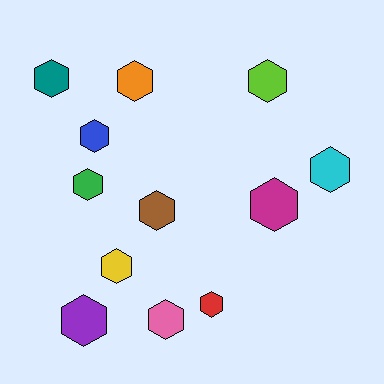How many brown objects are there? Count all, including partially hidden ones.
There is 1 brown object.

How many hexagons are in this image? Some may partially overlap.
There are 12 hexagons.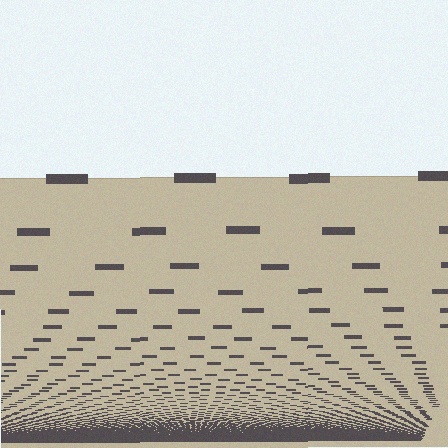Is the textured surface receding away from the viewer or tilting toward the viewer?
The surface appears to tilt toward the viewer. Texture elements get larger and sparser toward the top.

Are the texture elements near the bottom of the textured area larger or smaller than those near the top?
Smaller. The gradient is inverted — elements near the bottom are smaller and denser.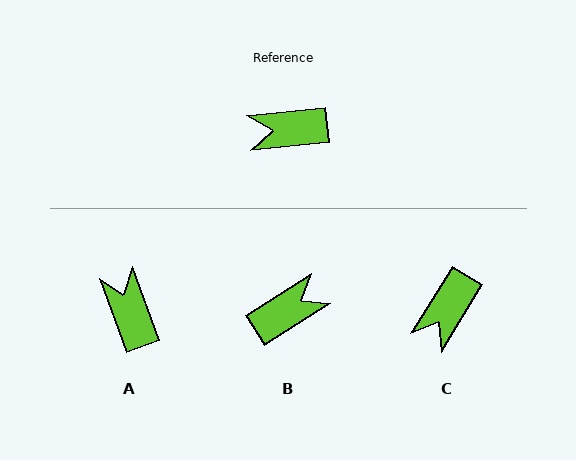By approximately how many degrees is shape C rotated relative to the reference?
Approximately 53 degrees counter-clockwise.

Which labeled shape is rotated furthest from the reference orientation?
B, about 154 degrees away.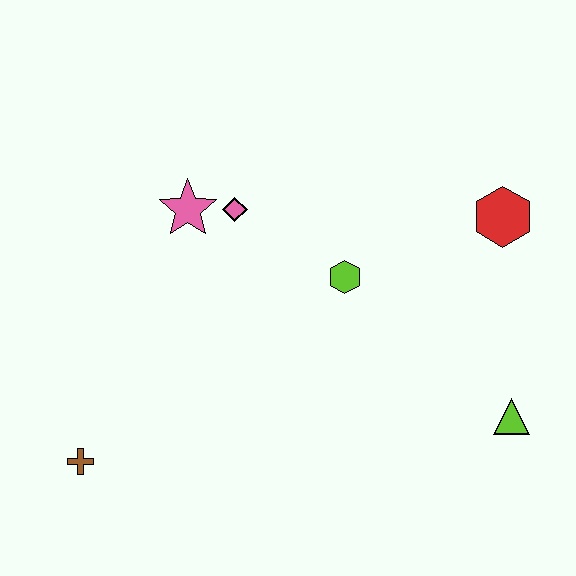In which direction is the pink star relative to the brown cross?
The pink star is above the brown cross.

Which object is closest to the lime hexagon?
The pink diamond is closest to the lime hexagon.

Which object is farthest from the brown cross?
The red hexagon is farthest from the brown cross.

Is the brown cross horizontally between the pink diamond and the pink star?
No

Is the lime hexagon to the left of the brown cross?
No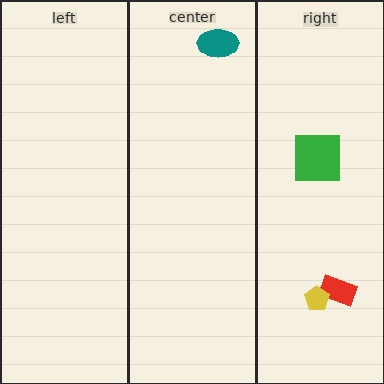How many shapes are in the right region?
3.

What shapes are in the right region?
The green square, the red rectangle, the yellow pentagon.